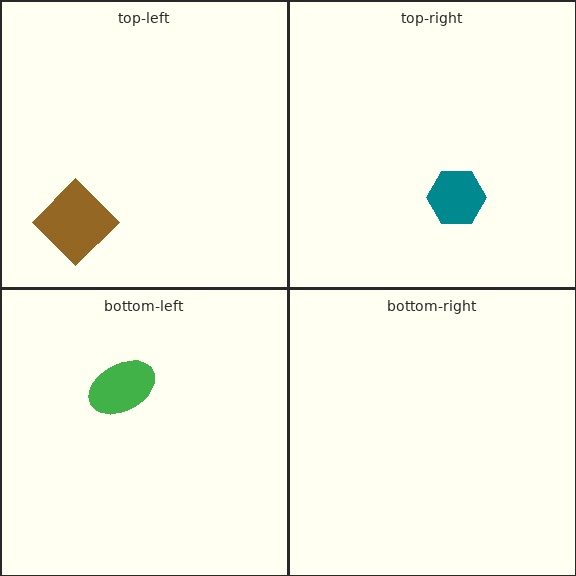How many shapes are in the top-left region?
1.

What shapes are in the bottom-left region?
The green ellipse.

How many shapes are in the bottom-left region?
1.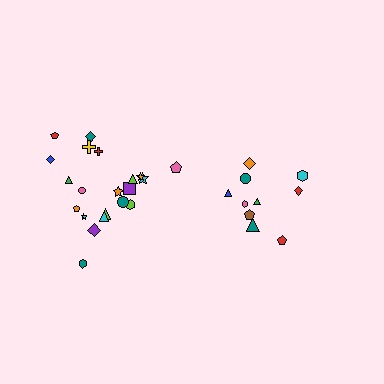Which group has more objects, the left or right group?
The left group.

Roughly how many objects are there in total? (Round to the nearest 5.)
Roughly 30 objects in total.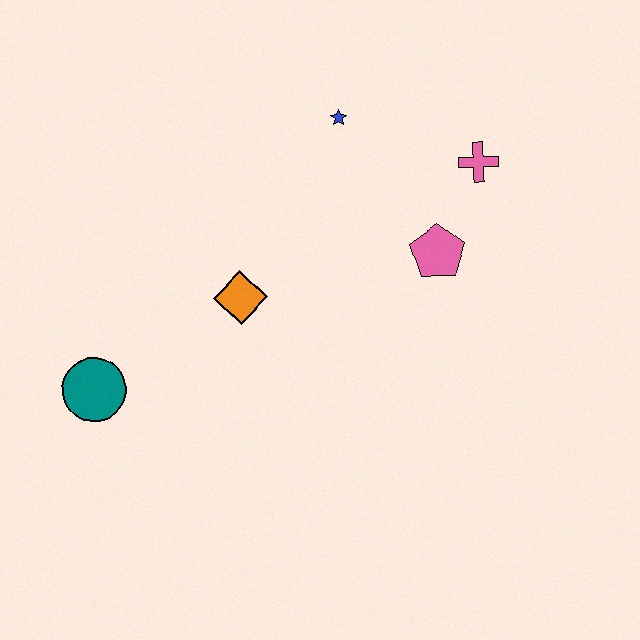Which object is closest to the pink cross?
The pink pentagon is closest to the pink cross.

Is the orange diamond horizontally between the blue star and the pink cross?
No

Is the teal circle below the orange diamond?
Yes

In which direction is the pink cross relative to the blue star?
The pink cross is to the right of the blue star.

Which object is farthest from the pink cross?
The teal circle is farthest from the pink cross.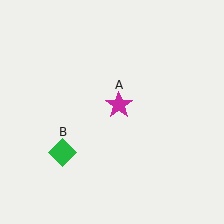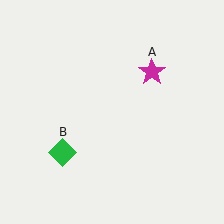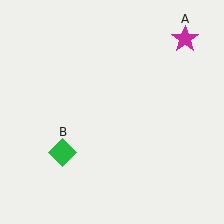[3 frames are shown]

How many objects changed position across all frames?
1 object changed position: magenta star (object A).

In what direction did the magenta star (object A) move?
The magenta star (object A) moved up and to the right.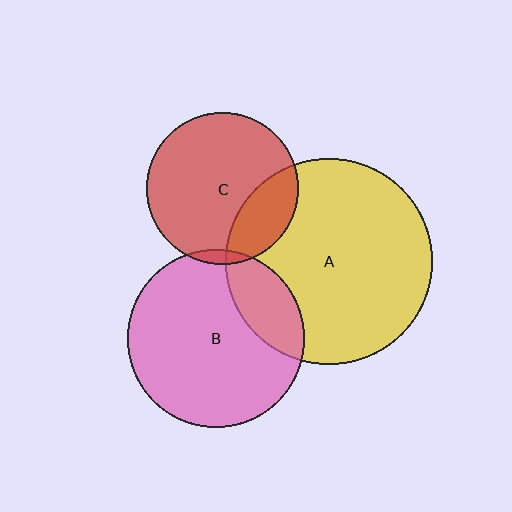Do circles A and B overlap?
Yes.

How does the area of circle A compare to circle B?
Approximately 1.4 times.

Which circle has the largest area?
Circle A (yellow).